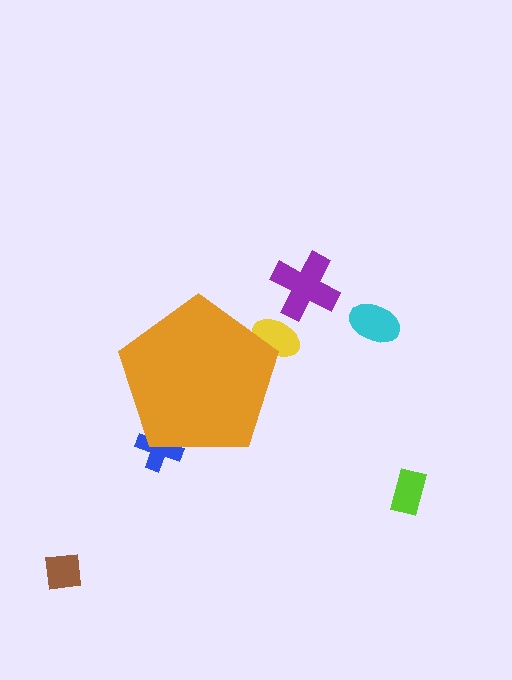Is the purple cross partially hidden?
No, the purple cross is fully visible.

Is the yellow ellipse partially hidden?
Yes, the yellow ellipse is partially hidden behind the orange pentagon.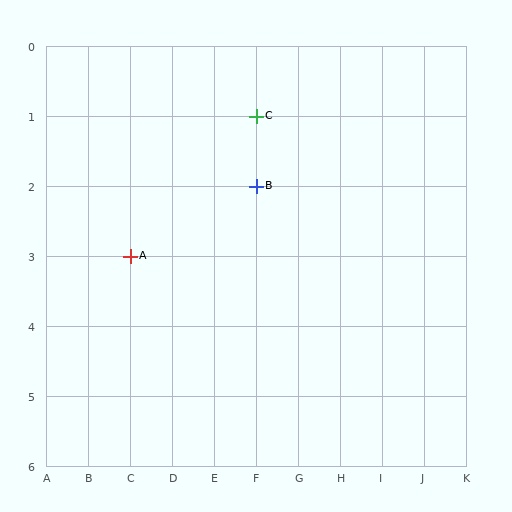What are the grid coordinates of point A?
Point A is at grid coordinates (C, 3).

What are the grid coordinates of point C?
Point C is at grid coordinates (F, 1).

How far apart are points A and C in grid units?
Points A and C are 3 columns and 2 rows apart (about 3.6 grid units diagonally).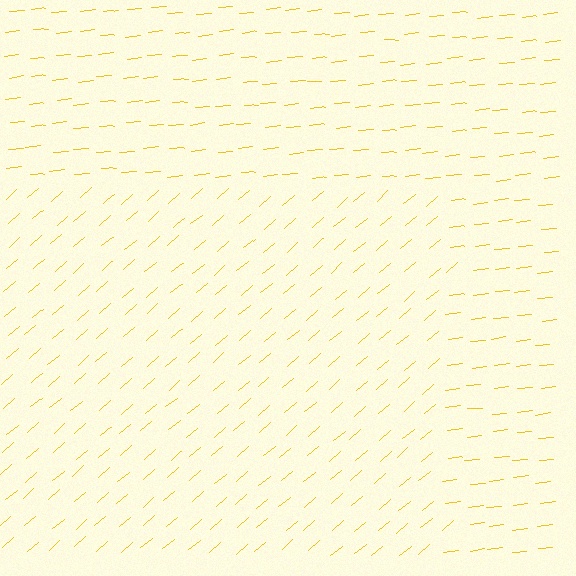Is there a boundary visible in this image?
Yes, there is a texture boundary formed by a change in line orientation.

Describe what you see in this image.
The image is filled with small yellow line segments. A rectangle region in the image has lines oriented differently from the surrounding lines, creating a visible texture boundary.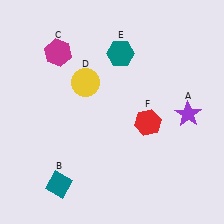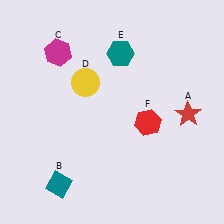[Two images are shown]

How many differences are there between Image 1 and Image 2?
There is 1 difference between the two images.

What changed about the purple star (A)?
In Image 1, A is purple. In Image 2, it changed to red.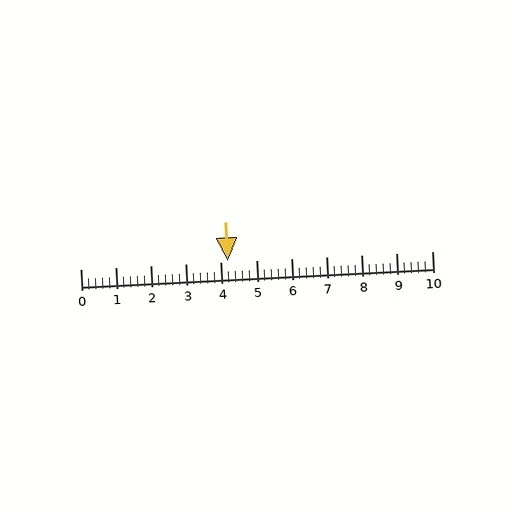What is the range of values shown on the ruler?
The ruler shows values from 0 to 10.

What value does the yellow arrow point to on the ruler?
The yellow arrow points to approximately 4.2.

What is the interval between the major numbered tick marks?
The major tick marks are spaced 1 units apart.